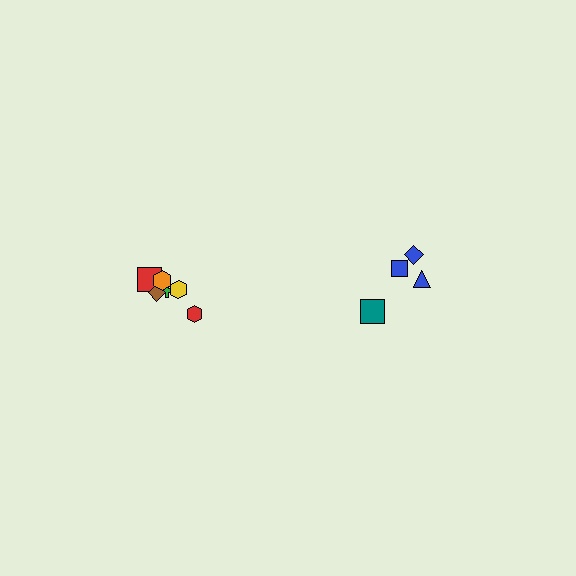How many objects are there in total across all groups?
There are 10 objects.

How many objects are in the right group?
There are 4 objects.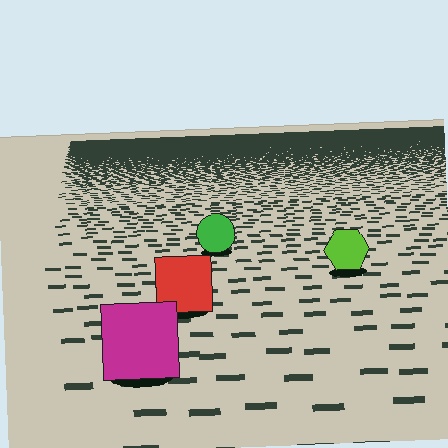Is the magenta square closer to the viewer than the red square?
Yes. The magenta square is closer — you can tell from the texture gradient: the ground texture is coarser near it.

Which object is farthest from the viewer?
The green circle is farthest from the viewer. It appears smaller and the ground texture around it is denser.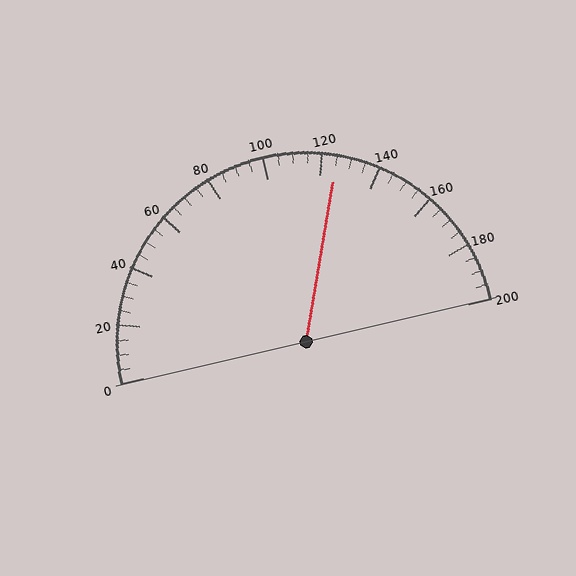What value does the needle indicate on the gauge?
The needle indicates approximately 125.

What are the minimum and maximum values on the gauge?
The gauge ranges from 0 to 200.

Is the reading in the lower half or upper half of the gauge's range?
The reading is in the upper half of the range (0 to 200).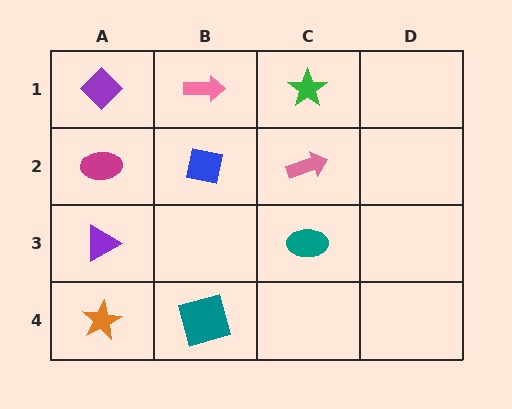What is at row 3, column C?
A teal ellipse.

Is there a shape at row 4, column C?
No, that cell is empty.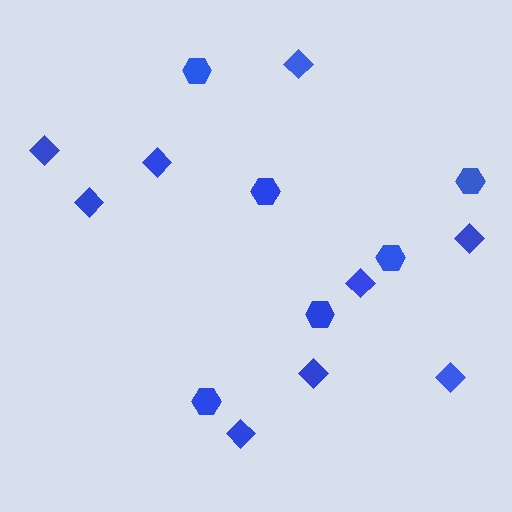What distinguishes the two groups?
There are 2 groups: one group of hexagons (6) and one group of diamonds (9).